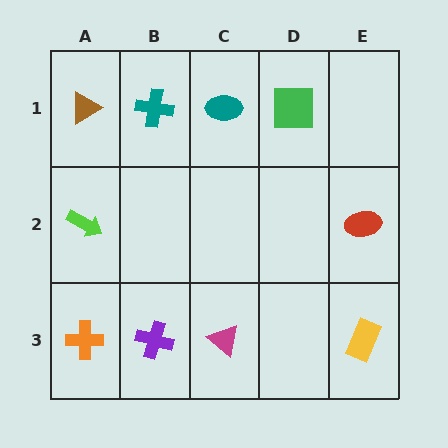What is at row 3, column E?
A yellow rectangle.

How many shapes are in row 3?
4 shapes.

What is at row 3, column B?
A purple cross.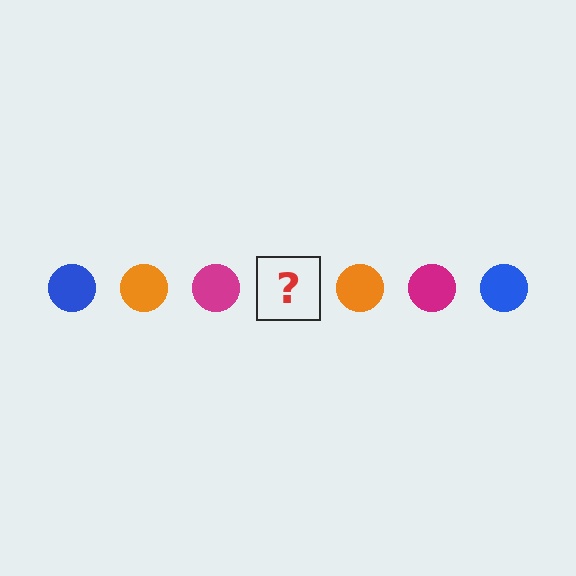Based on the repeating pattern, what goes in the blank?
The blank should be a blue circle.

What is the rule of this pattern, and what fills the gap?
The rule is that the pattern cycles through blue, orange, magenta circles. The gap should be filled with a blue circle.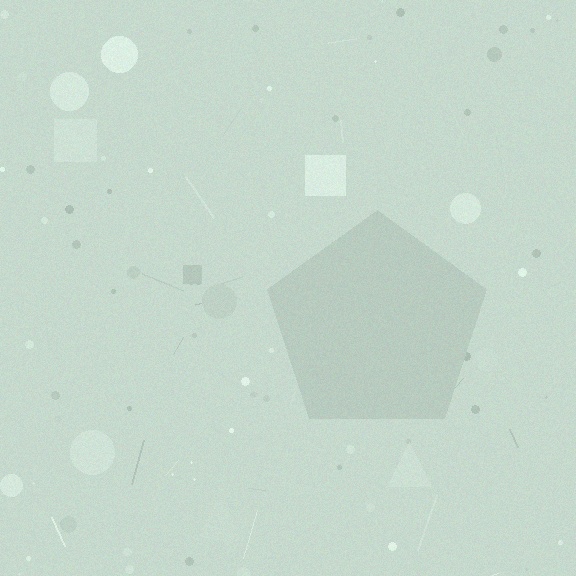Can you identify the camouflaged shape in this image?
The camouflaged shape is a pentagon.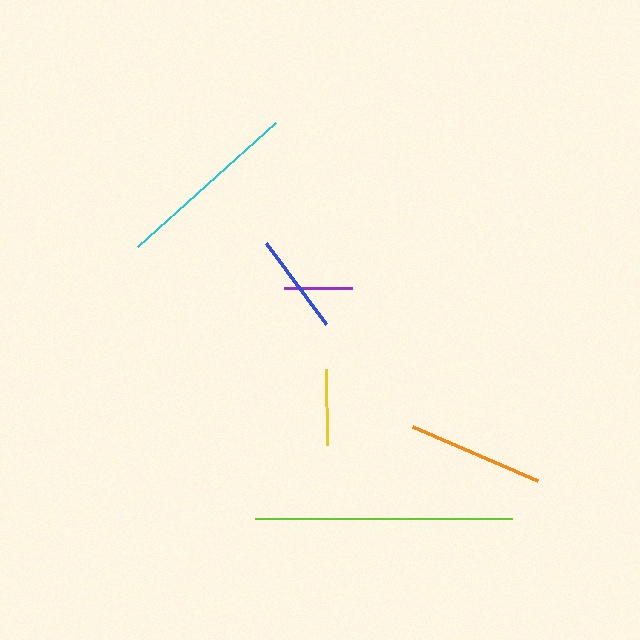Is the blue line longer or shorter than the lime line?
The lime line is longer than the blue line.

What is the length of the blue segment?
The blue segment is approximately 100 pixels long.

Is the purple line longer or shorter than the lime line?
The lime line is longer than the purple line.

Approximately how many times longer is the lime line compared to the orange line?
The lime line is approximately 1.9 times the length of the orange line.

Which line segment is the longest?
The lime line is the longest at approximately 257 pixels.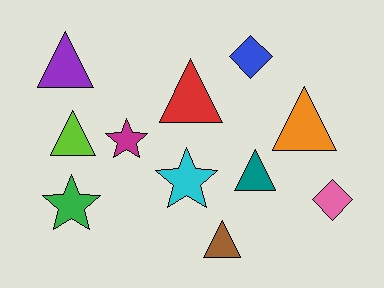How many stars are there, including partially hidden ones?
There are 3 stars.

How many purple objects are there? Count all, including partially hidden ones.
There is 1 purple object.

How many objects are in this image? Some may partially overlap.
There are 11 objects.